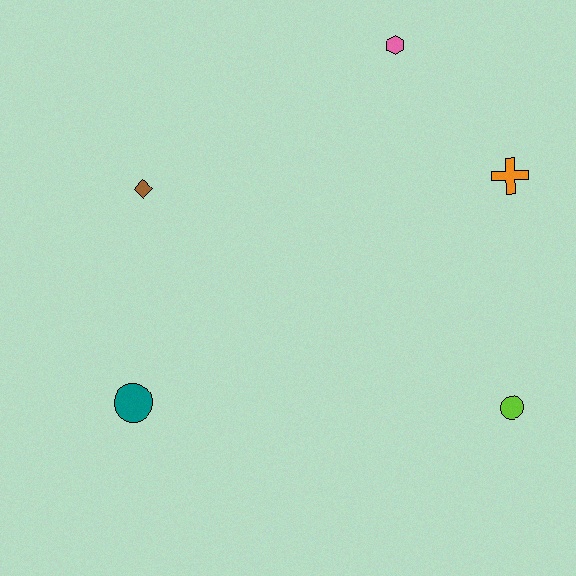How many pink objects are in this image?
There is 1 pink object.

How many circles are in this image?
There are 2 circles.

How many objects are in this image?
There are 5 objects.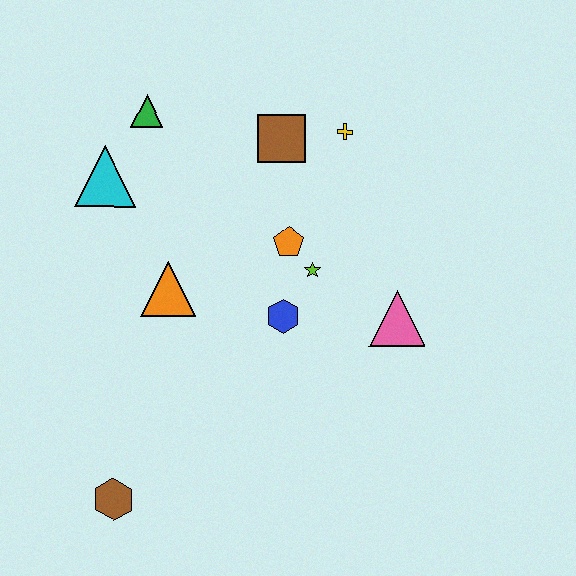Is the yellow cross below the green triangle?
Yes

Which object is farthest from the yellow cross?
The brown hexagon is farthest from the yellow cross.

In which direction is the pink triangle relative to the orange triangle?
The pink triangle is to the right of the orange triangle.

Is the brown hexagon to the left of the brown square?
Yes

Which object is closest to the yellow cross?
The brown square is closest to the yellow cross.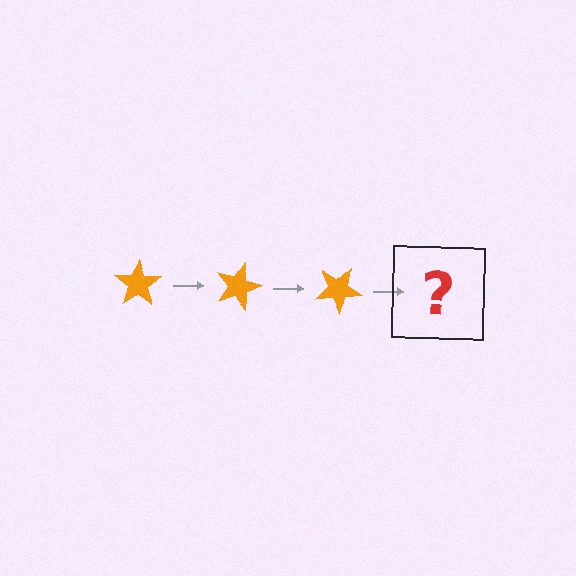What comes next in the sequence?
The next element should be an orange star rotated 45 degrees.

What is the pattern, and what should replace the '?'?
The pattern is that the star rotates 15 degrees each step. The '?' should be an orange star rotated 45 degrees.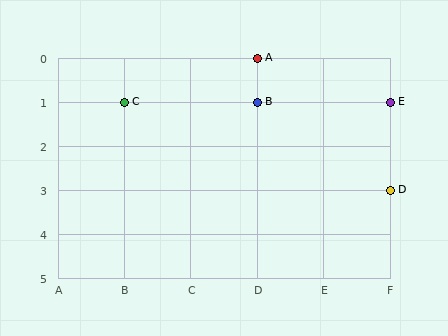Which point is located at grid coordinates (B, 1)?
Point C is at (B, 1).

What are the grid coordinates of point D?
Point D is at grid coordinates (F, 3).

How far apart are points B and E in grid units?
Points B and E are 2 columns apart.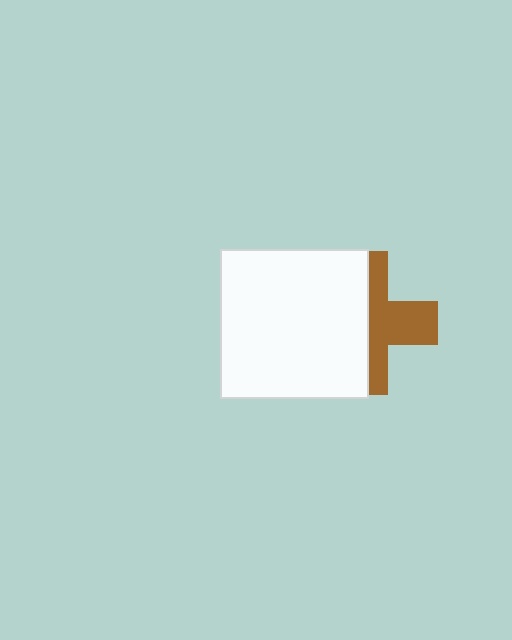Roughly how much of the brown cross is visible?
A small part of it is visible (roughly 45%).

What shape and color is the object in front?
The object in front is a white square.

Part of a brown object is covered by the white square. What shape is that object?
It is a cross.